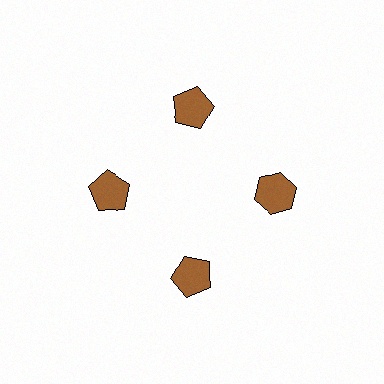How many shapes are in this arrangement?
There are 4 shapes arranged in a ring pattern.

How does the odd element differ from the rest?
It has a different shape: hexagon instead of pentagon.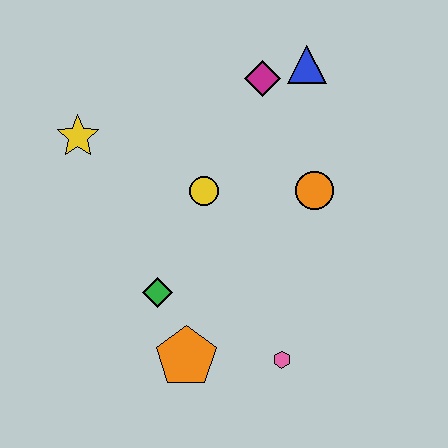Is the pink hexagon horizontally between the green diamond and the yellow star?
No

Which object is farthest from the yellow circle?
The pink hexagon is farthest from the yellow circle.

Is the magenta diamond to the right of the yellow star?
Yes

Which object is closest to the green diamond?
The orange pentagon is closest to the green diamond.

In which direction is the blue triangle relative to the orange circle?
The blue triangle is above the orange circle.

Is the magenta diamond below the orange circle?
No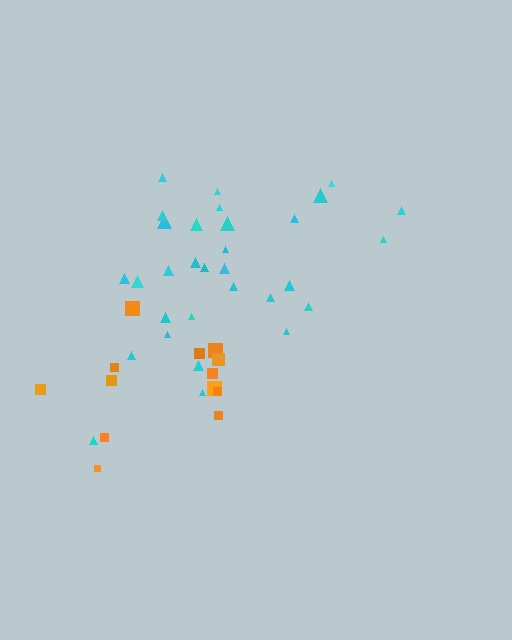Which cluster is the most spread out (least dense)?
Orange.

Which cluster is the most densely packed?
Cyan.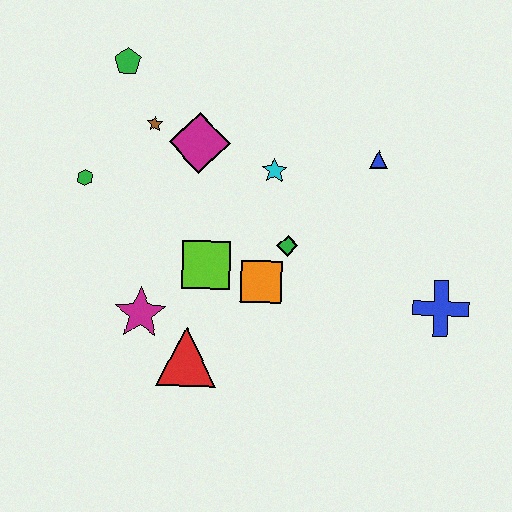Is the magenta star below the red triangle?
No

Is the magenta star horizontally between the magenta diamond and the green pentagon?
Yes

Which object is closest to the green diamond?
The orange square is closest to the green diamond.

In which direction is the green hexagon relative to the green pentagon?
The green hexagon is below the green pentagon.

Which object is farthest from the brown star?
The blue cross is farthest from the brown star.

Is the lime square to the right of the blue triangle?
No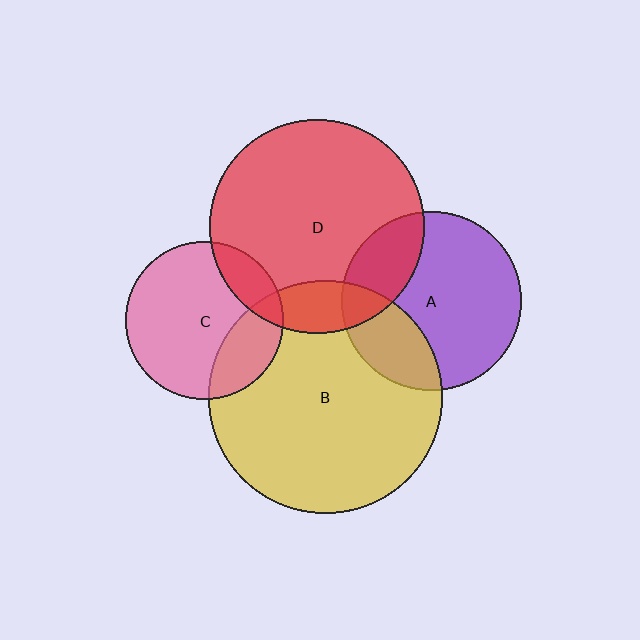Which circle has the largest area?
Circle B (yellow).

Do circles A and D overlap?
Yes.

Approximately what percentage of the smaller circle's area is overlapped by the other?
Approximately 25%.